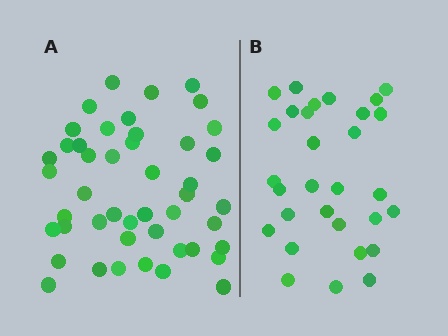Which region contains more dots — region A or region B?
Region A (the left region) has more dots.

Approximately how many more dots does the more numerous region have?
Region A has approximately 15 more dots than region B.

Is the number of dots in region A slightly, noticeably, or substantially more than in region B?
Region A has substantially more. The ratio is roughly 1.5 to 1.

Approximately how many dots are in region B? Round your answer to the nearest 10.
About 30 dots.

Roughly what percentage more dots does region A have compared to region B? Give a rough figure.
About 55% more.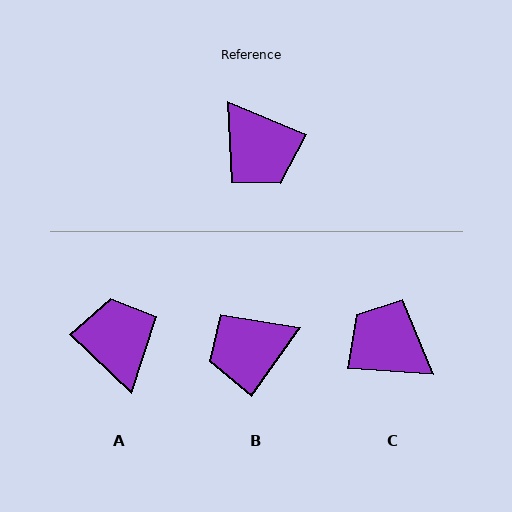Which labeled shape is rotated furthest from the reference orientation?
C, about 161 degrees away.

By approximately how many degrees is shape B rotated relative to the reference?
Approximately 103 degrees clockwise.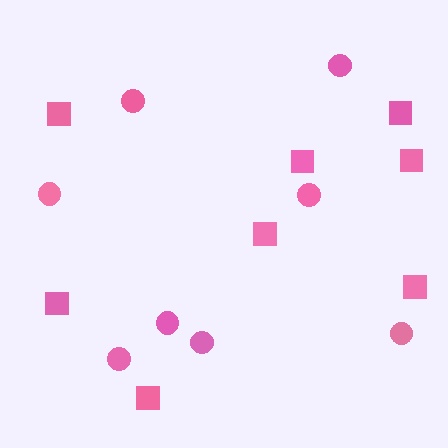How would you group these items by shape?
There are 2 groups: one group of circles (8) and one group of squares (8).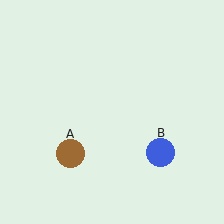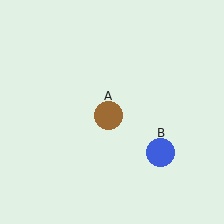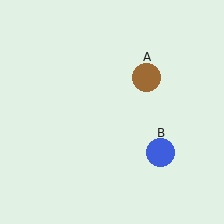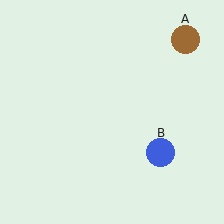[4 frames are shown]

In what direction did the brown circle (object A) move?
The brown circle (object A) moved up and to the right.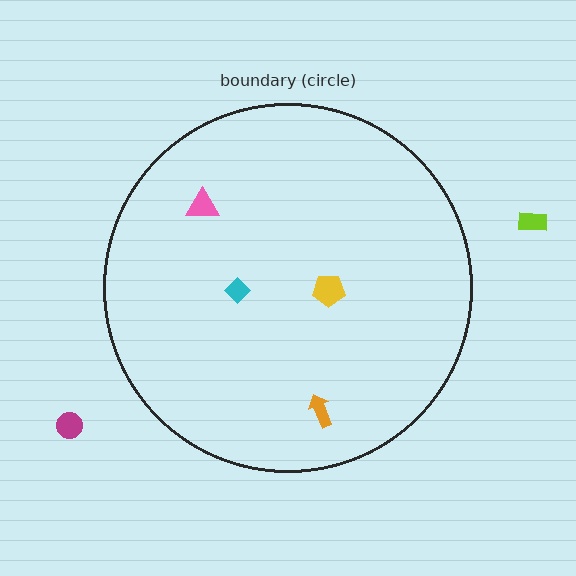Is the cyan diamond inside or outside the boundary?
Inside.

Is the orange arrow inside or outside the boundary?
Inside.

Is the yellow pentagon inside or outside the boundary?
Inside.